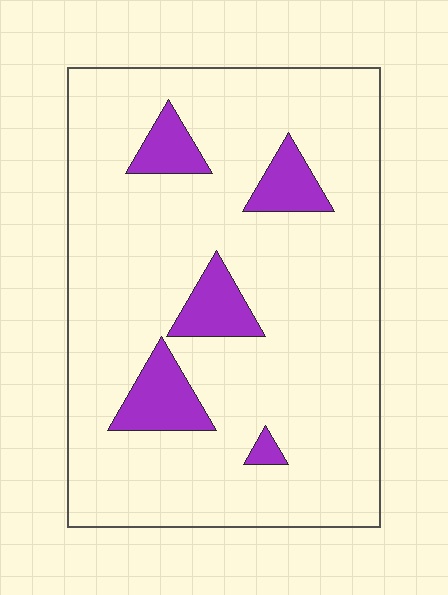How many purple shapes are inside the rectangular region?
5.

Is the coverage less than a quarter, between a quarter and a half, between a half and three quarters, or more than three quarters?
Less than a quarter.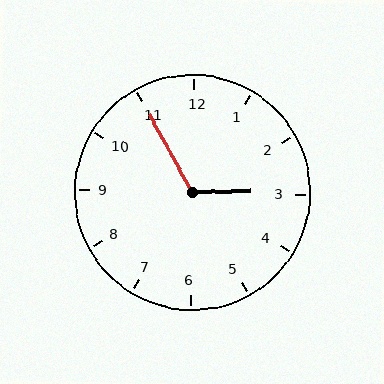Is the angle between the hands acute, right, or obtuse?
It is obtuse.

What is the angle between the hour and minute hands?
Approximately 118 degrees.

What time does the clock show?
2:55.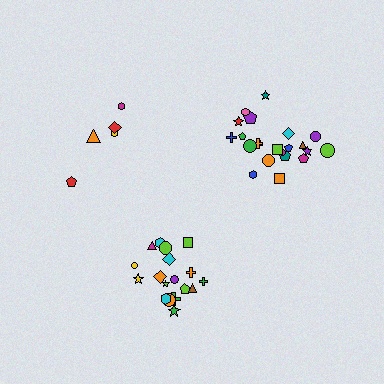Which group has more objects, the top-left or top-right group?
The top-right group.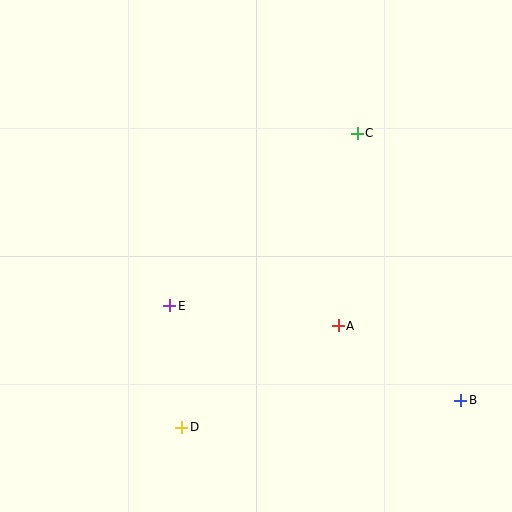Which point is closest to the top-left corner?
Point E is closest to the top-left corner.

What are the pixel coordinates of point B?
Point B is at (460, 400).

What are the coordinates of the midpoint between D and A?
The midpoint between D and A is at (260, 376).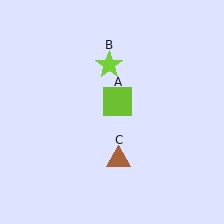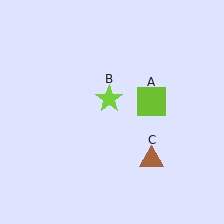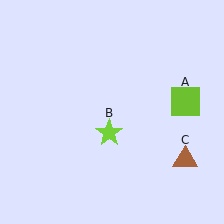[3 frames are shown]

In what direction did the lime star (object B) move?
The lime star (object B) moved down.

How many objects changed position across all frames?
3 objects changed position: lime square (object A), lime star (object B), brown triangle (object C).